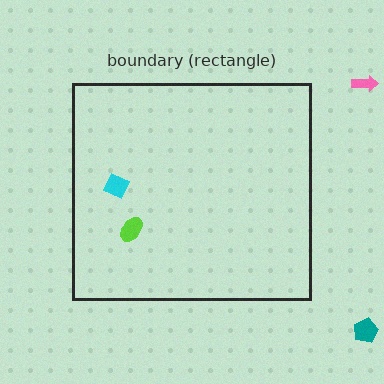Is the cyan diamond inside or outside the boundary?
Inside.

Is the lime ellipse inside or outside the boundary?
Inside.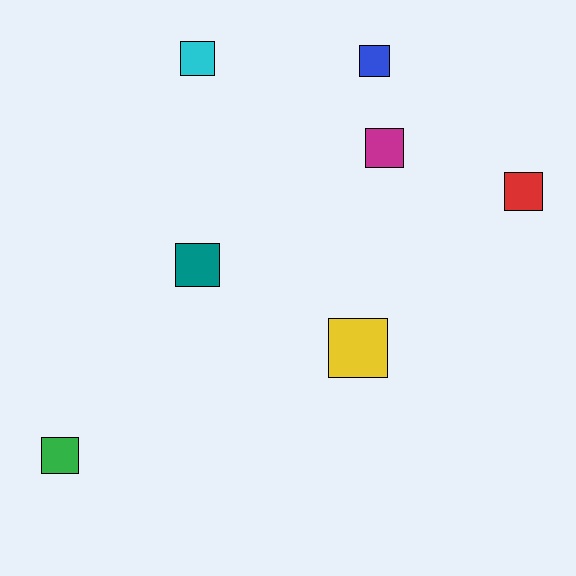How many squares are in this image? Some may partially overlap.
There are 7 squares.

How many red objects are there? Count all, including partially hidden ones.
There is 1 red object.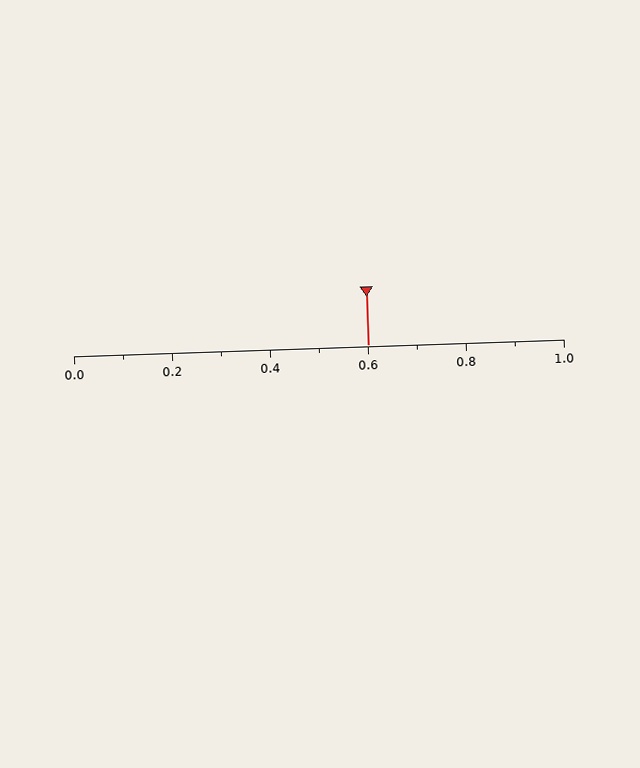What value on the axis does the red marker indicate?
The marker indicates approximately 0.6.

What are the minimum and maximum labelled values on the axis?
The axis runs from 0.0 to 1.0.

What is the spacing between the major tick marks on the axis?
The major ticks are spaced 0.2 apart.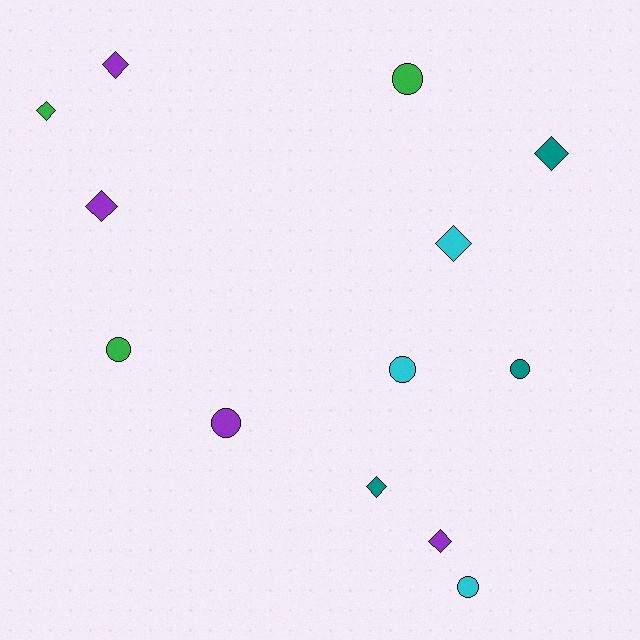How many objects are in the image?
There are 13 objects.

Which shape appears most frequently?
Diamond, with 7 objects.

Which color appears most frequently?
Purple, with 4 objects.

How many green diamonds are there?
There is 1 green diamond.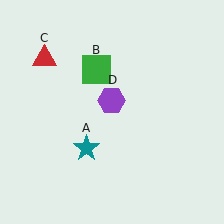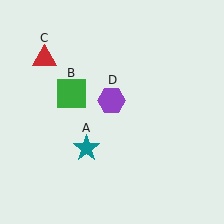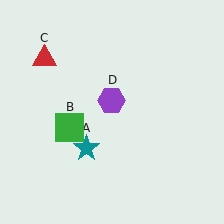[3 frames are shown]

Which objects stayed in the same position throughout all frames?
Teal star (object A) and red triangle (object C) and purple hexagon (object D) remained stationary.